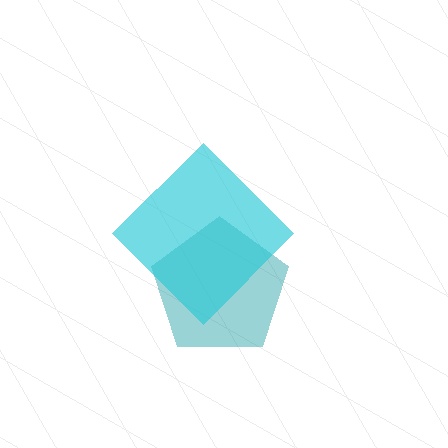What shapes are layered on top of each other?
The layered shapes are: a teal pentagon, a cyan diamond.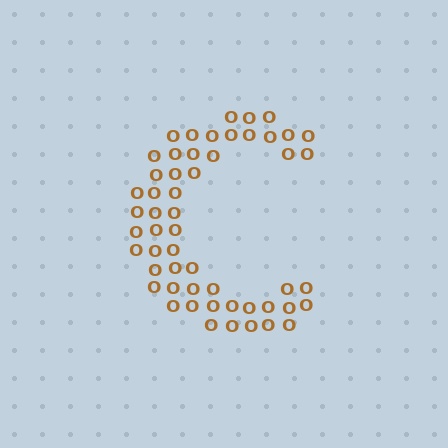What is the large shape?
The large shape is the letter C.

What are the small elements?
The small elements are letter O's.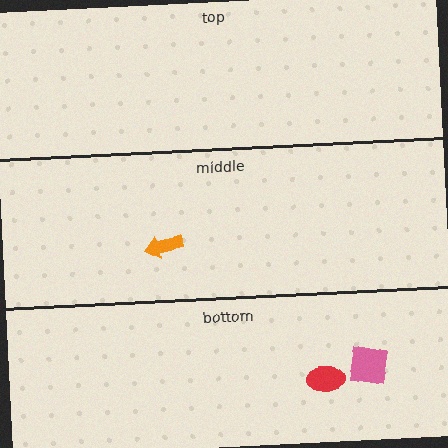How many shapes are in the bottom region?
2.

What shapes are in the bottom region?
The red ellipse, the pink square.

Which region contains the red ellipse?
The bottom region.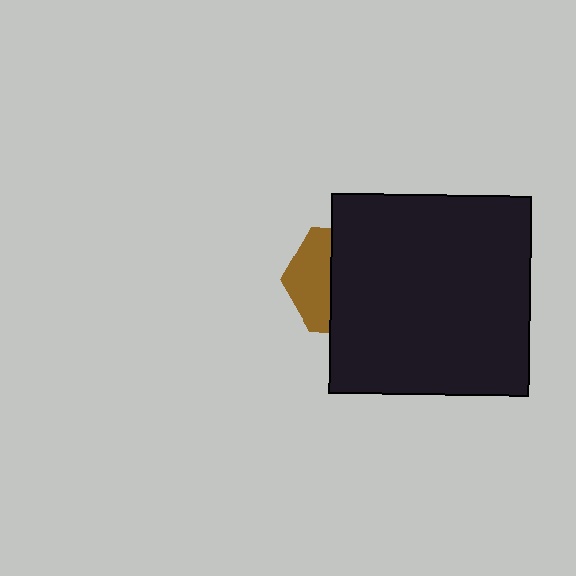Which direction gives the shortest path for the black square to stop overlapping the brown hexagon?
Moving right gives the shortest separation.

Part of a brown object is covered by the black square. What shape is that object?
It is a hexagon.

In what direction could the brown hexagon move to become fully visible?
The brown hexagon could move left. That would shift it out from behind the black square entirely.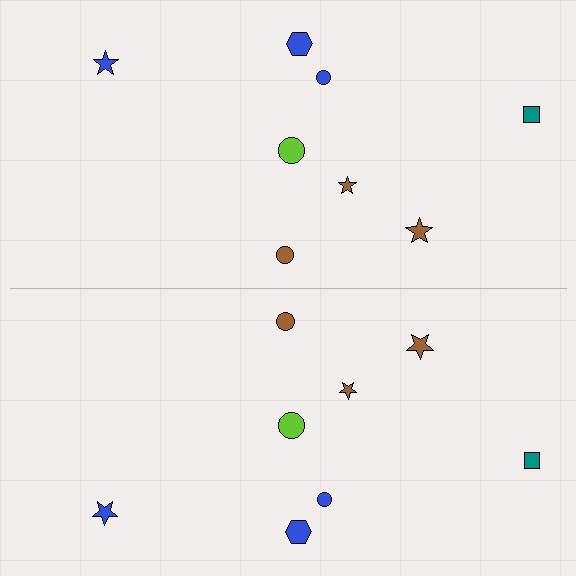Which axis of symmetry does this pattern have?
The pattern has a horizontal axis of symmetry running through the center of the image.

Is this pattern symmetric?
Yes, this pattern has bilateral (reflection) symmetry.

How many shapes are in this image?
There are 16 shapes in this image.